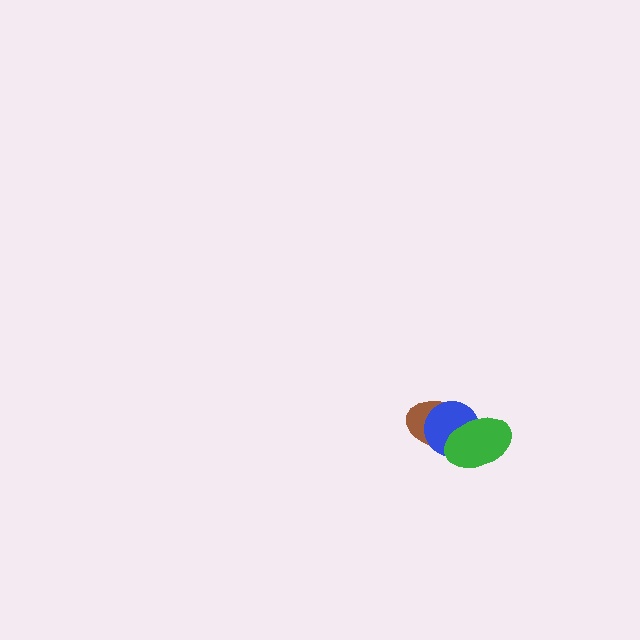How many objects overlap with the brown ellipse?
2 objects overlap with the brown ellipse.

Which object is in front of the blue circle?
The green ellipse is in front of the blue circle.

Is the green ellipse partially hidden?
No, no other shape covers it.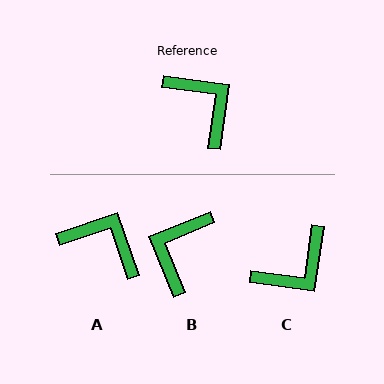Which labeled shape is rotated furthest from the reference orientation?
B, about 120 degrees away.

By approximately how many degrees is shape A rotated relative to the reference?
Approximately 27 degrees counter-clockwise.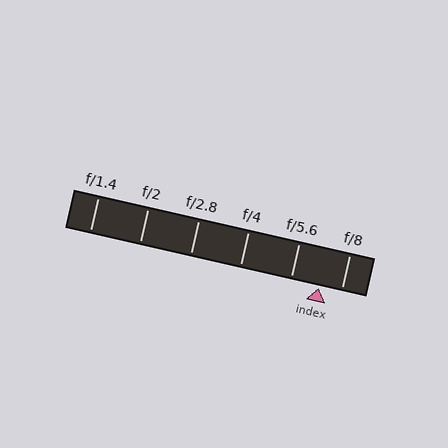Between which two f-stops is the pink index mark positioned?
The index mark is between f/5.6 and f/8.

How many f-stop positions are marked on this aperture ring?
There are 6 f-stop positions marked.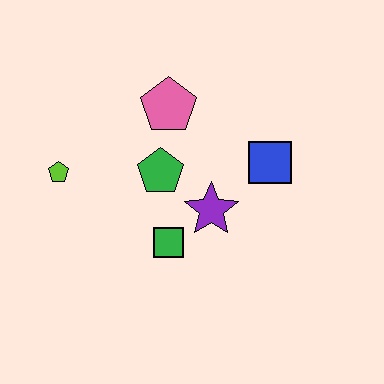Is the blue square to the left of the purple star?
No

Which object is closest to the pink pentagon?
The green pentagon is closest to the pink pentagon.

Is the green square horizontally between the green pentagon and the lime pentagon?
No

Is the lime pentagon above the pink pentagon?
No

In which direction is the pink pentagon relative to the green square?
The pink pentagon is above the green square.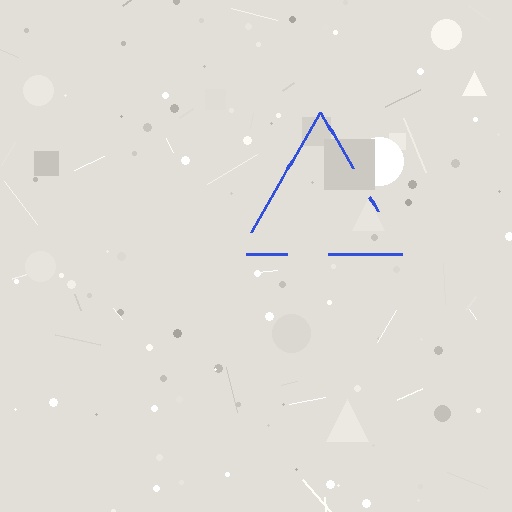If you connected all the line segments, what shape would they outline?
They would outline a triangle.